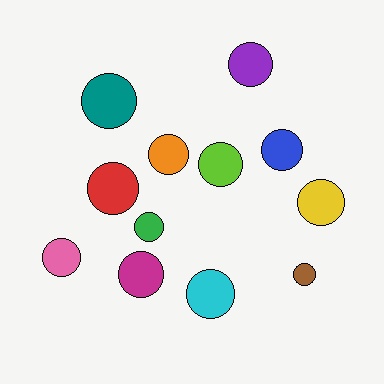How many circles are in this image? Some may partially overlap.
There are 12 circles.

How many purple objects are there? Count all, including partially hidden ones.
There is 1 purple object.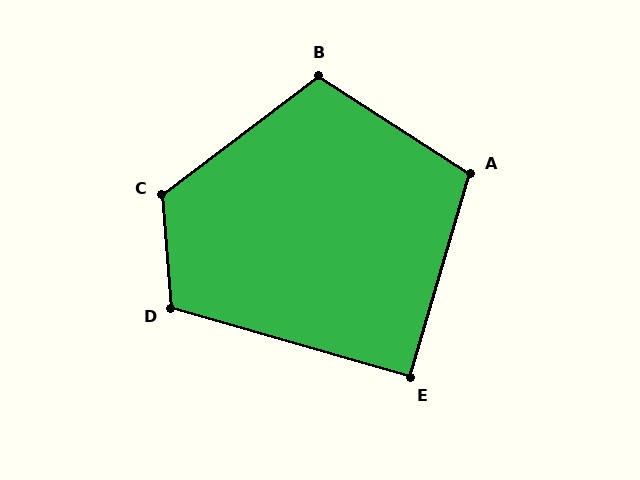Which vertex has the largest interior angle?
C, at approximately 123 degrees.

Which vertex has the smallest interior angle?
E, at approximately 90 degrees.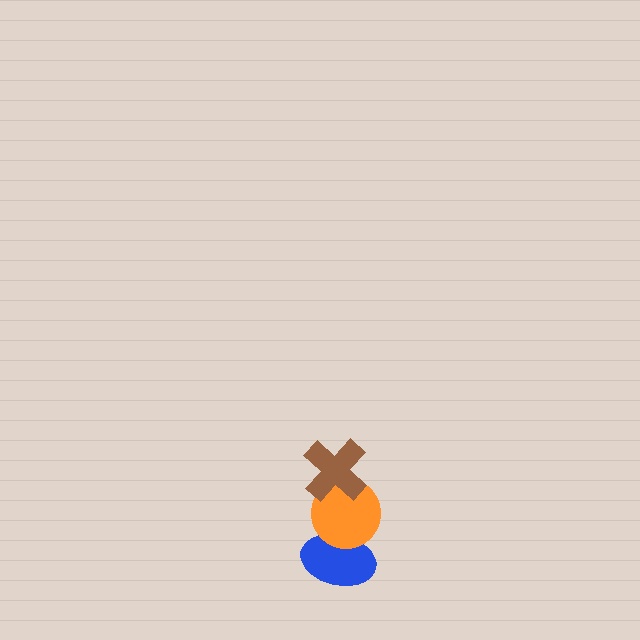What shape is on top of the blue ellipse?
The orange circle is on top of the blue ellipse.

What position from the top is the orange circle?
The orange circle is 2nd from the top.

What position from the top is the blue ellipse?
The blue ellipse is 3rd from the top.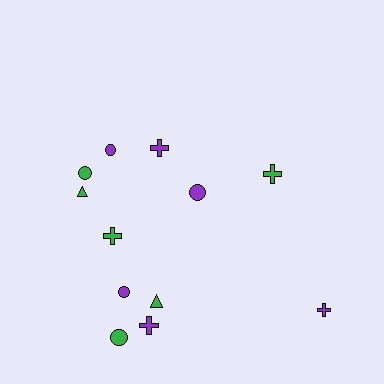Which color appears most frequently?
Purple, with 6 objects.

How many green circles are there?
There are 2 green circles.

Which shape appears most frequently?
Cross, with 5 objects.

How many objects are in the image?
There are 12 objects.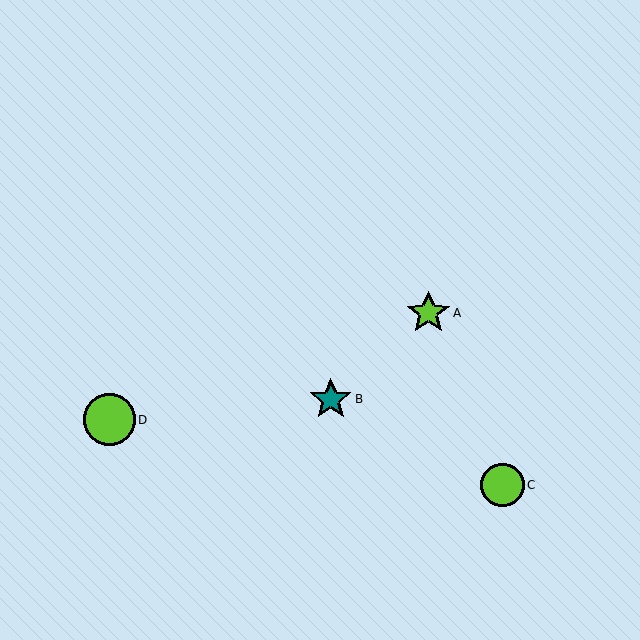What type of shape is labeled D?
Shape D is a lime circle.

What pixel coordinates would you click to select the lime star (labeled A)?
Click at (428, 313) to select the lime star A.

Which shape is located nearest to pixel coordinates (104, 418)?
The lime circle (labeled D) at (109, 420) is nearest to that location.